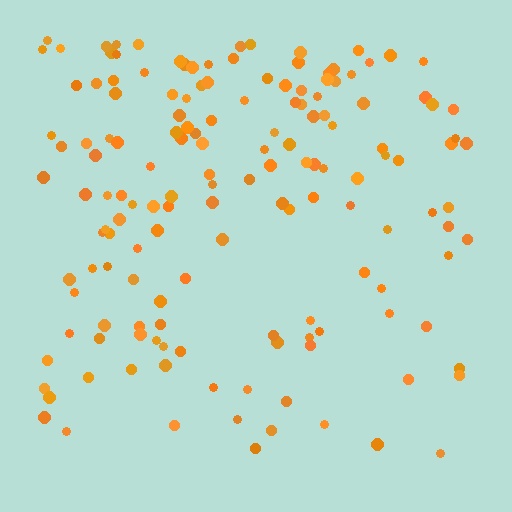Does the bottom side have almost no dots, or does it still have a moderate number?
Still a moderate number, just noticeably fewer than the top.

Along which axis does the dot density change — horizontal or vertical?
Vertical.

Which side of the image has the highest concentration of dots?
The top.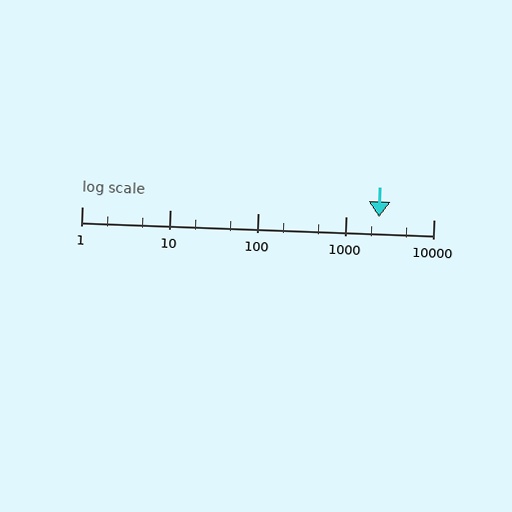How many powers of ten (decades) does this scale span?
The scale spans 4 decades, from 1 to 10000.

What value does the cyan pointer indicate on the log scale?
The pointer indicates approximately 2400.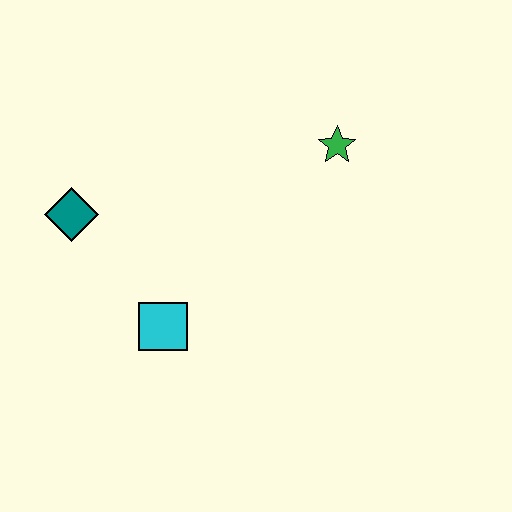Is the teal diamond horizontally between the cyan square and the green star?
No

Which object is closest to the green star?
The cyan square is closest to the green star.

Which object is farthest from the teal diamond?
The green star is farthest from the teal diamond.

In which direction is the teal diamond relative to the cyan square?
The teal diamond is above the cyan square.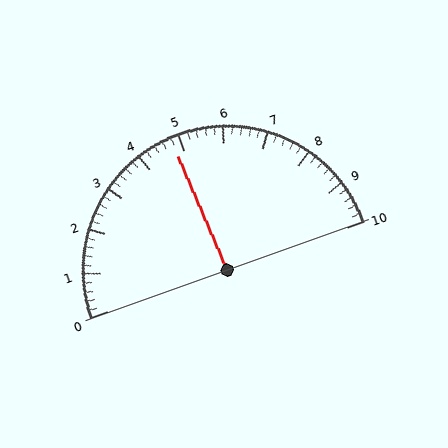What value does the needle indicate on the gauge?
The needle indicates approximately 4.8.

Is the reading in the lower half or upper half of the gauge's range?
The reading is in the lower half of the range (0 to 10).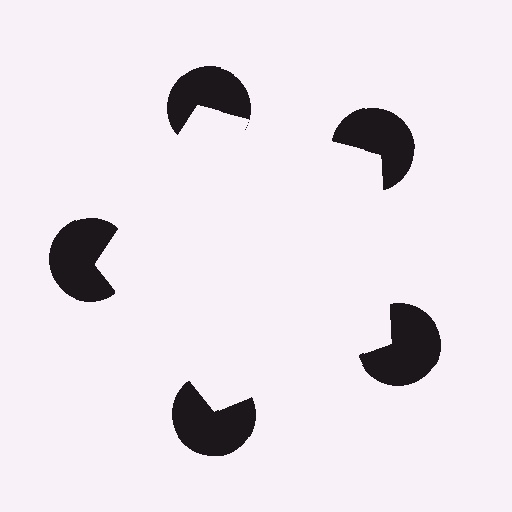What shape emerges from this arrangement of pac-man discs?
An illusory pentagon — its edges are inferred from the aligned wedge cuts in the pac-man discs, not physically drawn.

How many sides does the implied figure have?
5 sides.